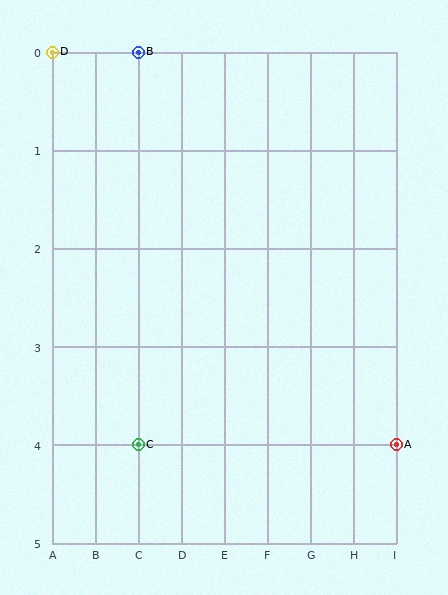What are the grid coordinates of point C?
Point C is at grid coordinates (C, 4).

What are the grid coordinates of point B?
Point B is at grid coordinates (C, 0).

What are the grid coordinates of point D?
Point D is at grid coordinates (A, 0).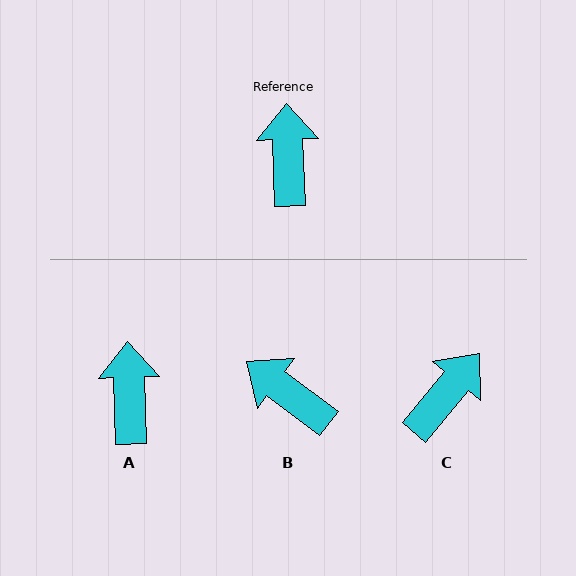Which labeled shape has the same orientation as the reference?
A.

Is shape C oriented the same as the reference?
No, it is off by about 42 degrees.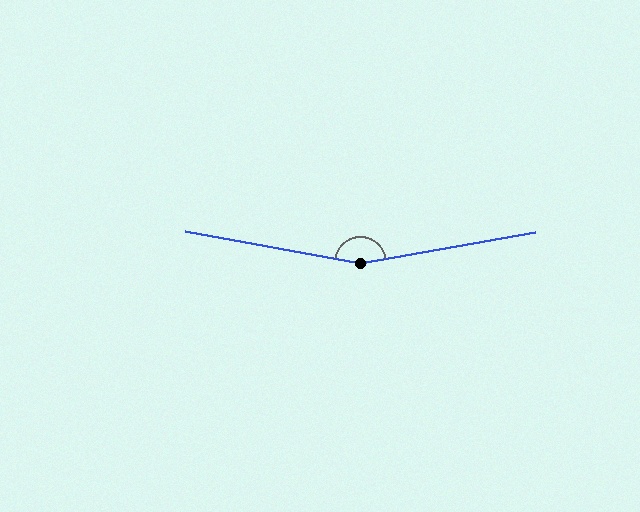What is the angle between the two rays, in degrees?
Approximately 160 degrees.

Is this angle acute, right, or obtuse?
It is obtuse.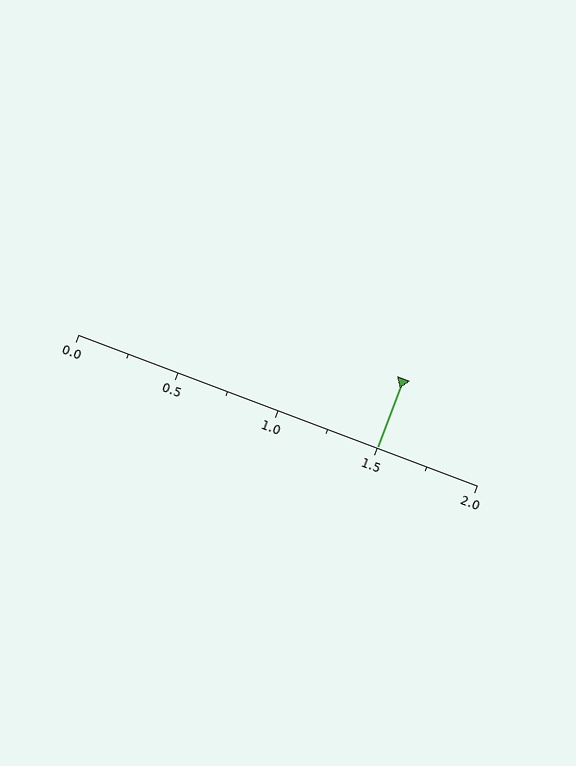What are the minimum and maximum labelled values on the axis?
The axis runs from 0.0 to 2.0.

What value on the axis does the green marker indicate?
The marker indicates approximately 1.5.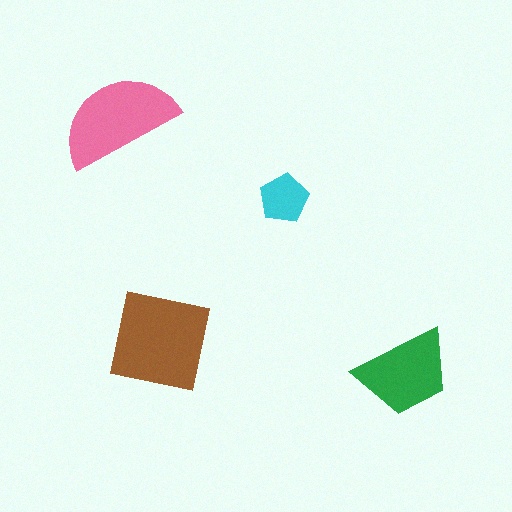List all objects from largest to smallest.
The brown square, the pink semicircle, the green trapezoid, the cyan pentagon.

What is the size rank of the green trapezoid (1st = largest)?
3rd.